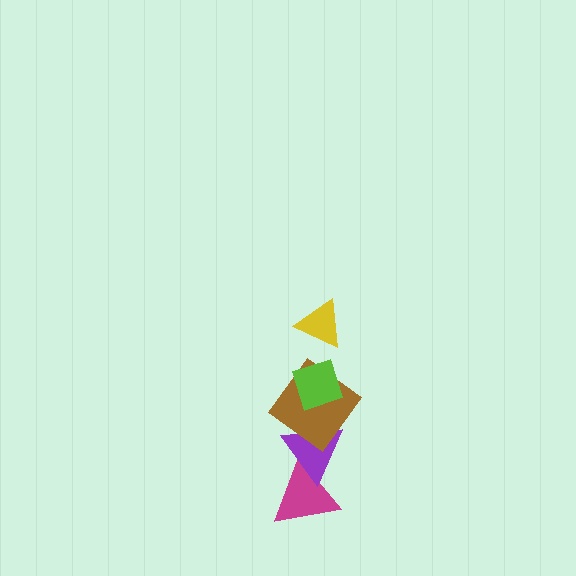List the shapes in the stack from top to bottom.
From top to bottom: the yellow triangle, the lime diamond, the brown diamond, the purple triangle, the magenta triangle.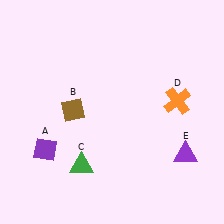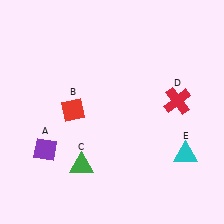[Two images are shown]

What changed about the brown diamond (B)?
In Image 1, B is brown. In Image 2, it changed to red.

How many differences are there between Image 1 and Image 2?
There are 3 differences between the two images.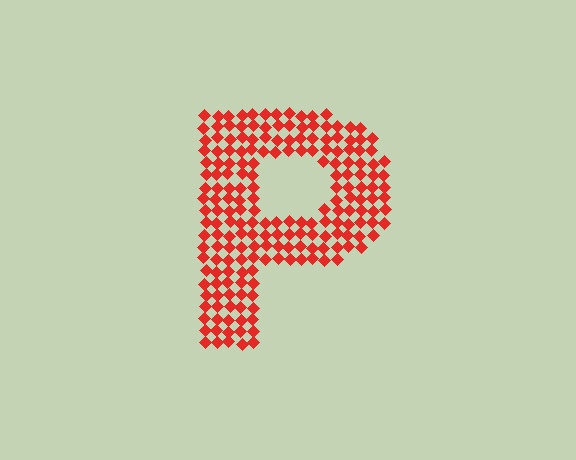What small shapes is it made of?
It is made of small diamonds.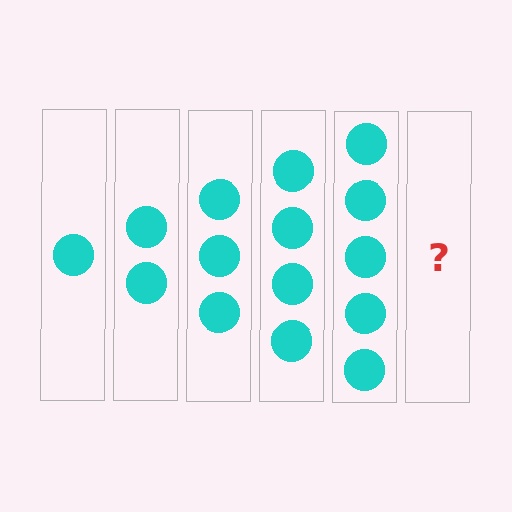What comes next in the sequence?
The next element should be 6 circles.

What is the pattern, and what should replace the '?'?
The pattern is that each step adds one more circle. The '?' should be 6 circles.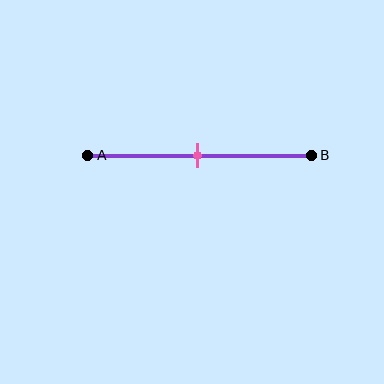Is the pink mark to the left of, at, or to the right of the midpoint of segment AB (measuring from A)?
The pink mark is approximately at the midpoint of segment AB.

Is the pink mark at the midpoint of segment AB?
Yes, the mark is approximately at the midpoint.